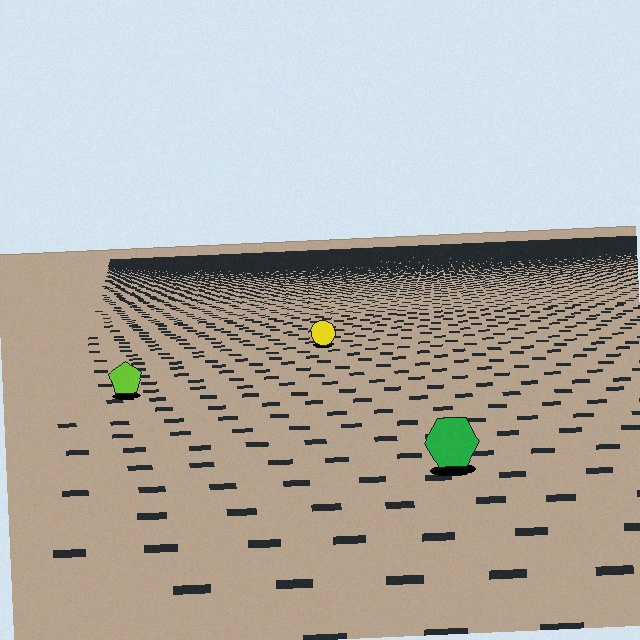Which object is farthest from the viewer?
The yellow circle is farthest from the viewer. It appears smaller and the ground texture around it is denser.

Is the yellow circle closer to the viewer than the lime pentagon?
No. The lime pentagon is closer — you can tell from the texture gradient: the ground texture is coarser near it.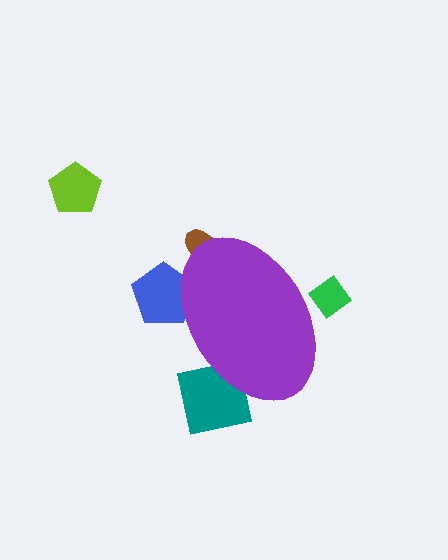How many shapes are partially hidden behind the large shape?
4 shapes are partially hidden.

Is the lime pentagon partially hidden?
No, the lime pentagon is fully visible.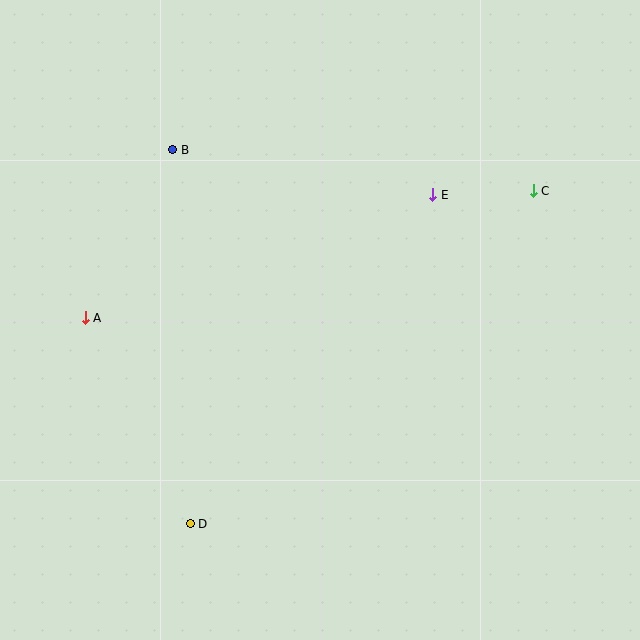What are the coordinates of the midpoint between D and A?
The midpoint between D and A is at (138, 421).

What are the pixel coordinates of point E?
Point E is at (433, 195).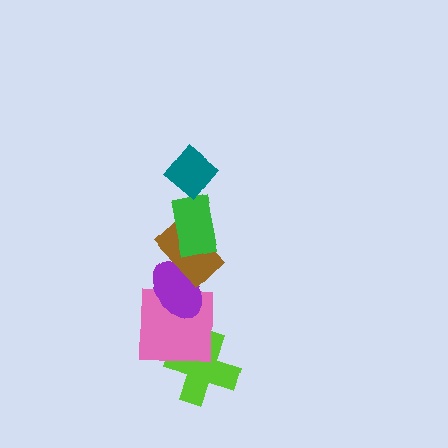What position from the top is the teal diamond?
The teal diamond is 1st from the top.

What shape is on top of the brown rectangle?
The green rectangle is on top of the brown rectangle.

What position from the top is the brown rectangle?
The brown rectangle is 3rd from the top.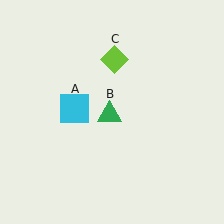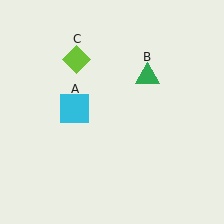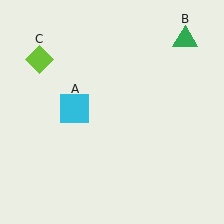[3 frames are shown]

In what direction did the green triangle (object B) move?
The green triangle (object B) moved up and to the right.